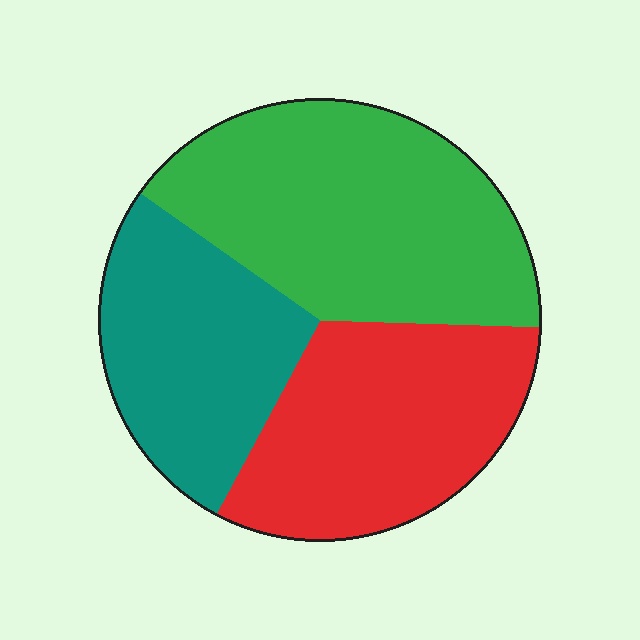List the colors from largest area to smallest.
From largest to smallest: green, red, teal.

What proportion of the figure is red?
Red takes up about one third (1/3) of the figure.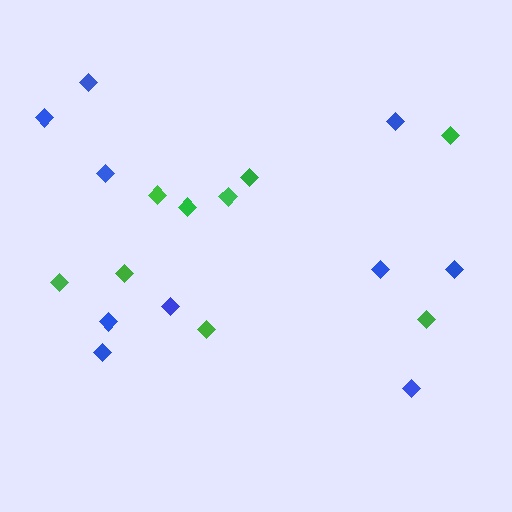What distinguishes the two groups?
There are 2 groups: one group of blue diamonds (10) and one group of green diamonds (9).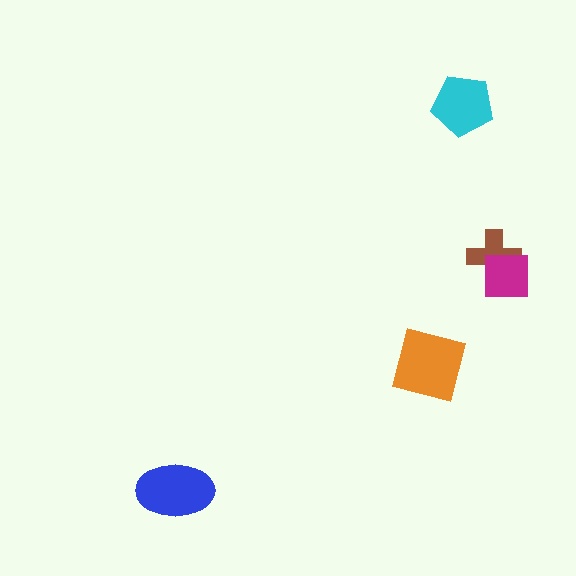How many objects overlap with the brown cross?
1 object overlaps with the brown cross.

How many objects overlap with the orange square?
0 objects overlap with the orange square.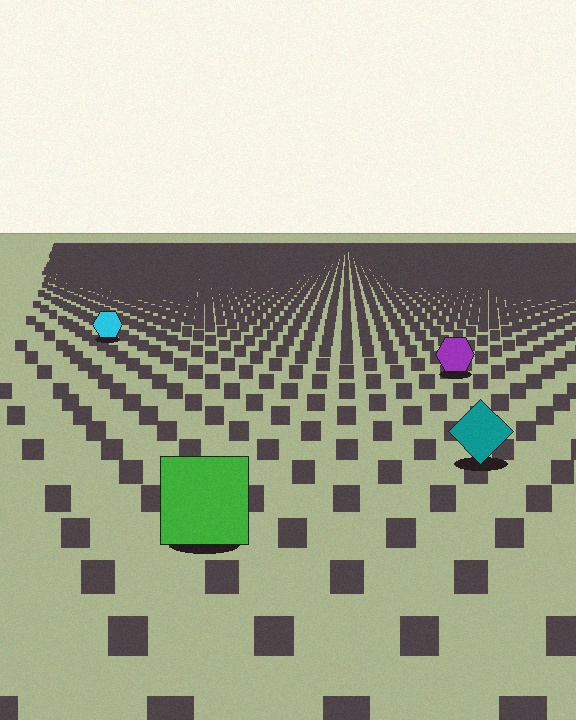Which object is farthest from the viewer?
The cyan hexagon is farthest from the viewer. It appears smaller and the ground texture around it is denser.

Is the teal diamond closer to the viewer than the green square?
No. The green square is closer — you can tell from the texture gradient: the ground texture is coarser near it.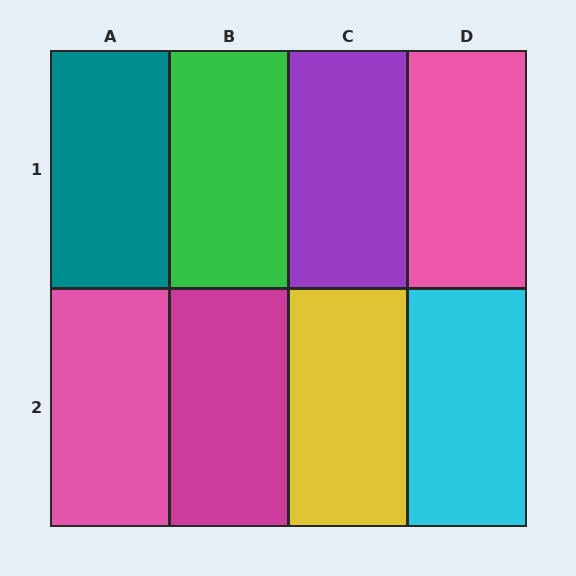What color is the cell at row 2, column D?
Cyan.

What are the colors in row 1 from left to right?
Teal, green, purple, pink.